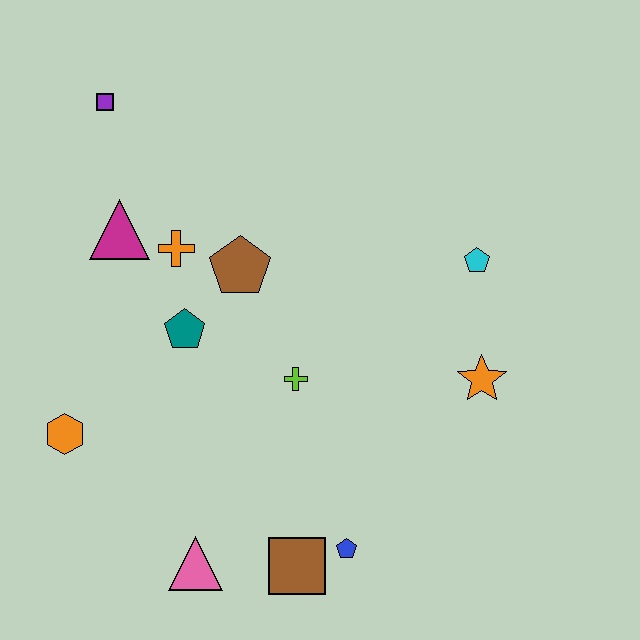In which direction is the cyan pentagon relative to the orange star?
The cyan pentagon is above the orange star.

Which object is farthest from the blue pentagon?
The purple square is farthest from the blue pentagon.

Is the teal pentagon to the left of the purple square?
No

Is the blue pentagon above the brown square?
Yes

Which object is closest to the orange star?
The cyan pentagon is closest to the orange star.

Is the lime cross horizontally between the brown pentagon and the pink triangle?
No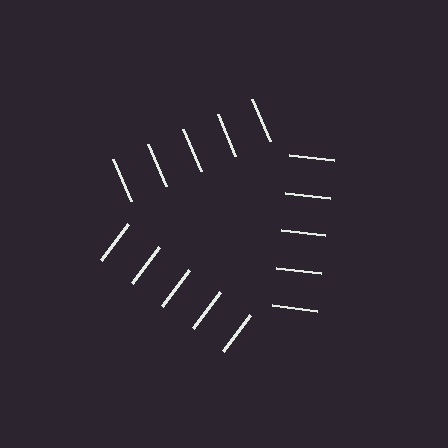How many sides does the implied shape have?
3 sides — the line-ends trace a triangle.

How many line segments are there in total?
15 — 5 along each of the 3 edges.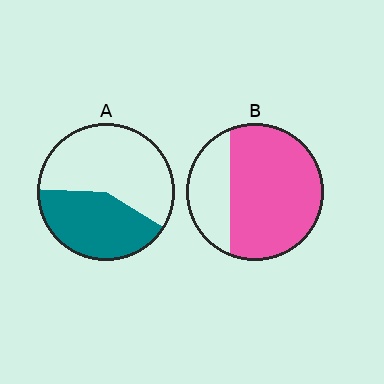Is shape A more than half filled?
No.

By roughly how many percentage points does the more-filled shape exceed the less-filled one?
By roughly 30 percentage points (B over A).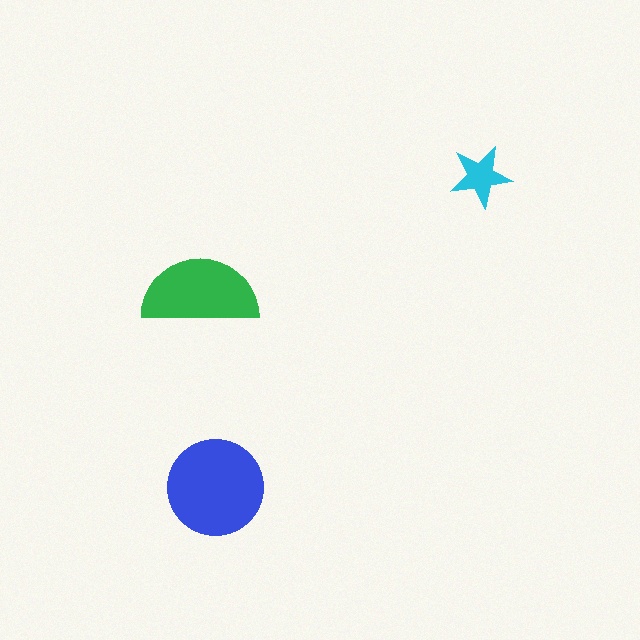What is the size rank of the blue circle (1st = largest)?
1st.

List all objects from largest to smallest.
The blue circle, the green semicircle, the cyan star.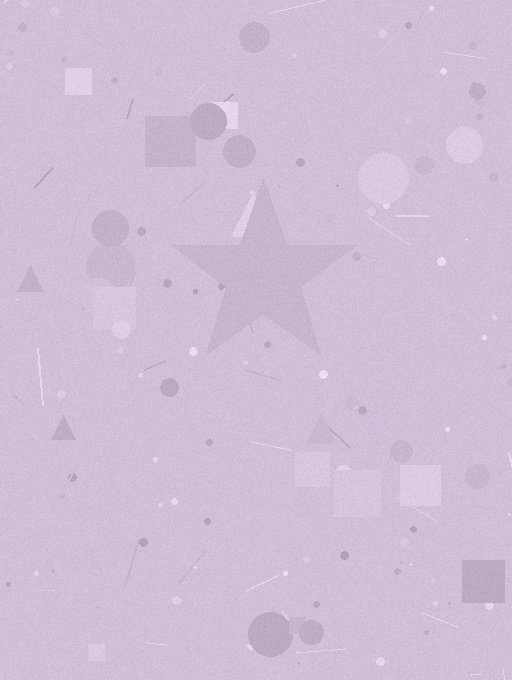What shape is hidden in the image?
A star is hidden in the image.